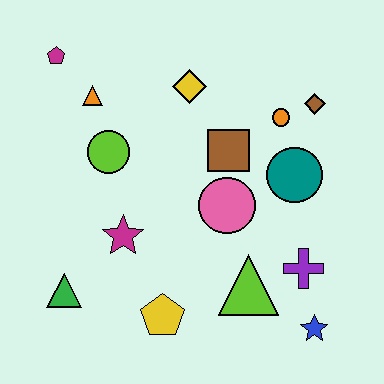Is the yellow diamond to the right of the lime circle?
Yes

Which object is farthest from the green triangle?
The brown diamond is farthest from the green triangle.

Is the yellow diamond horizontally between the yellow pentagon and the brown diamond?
Yes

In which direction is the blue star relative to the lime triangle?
The blue star is to the right of the lime triangle.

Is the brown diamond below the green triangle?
No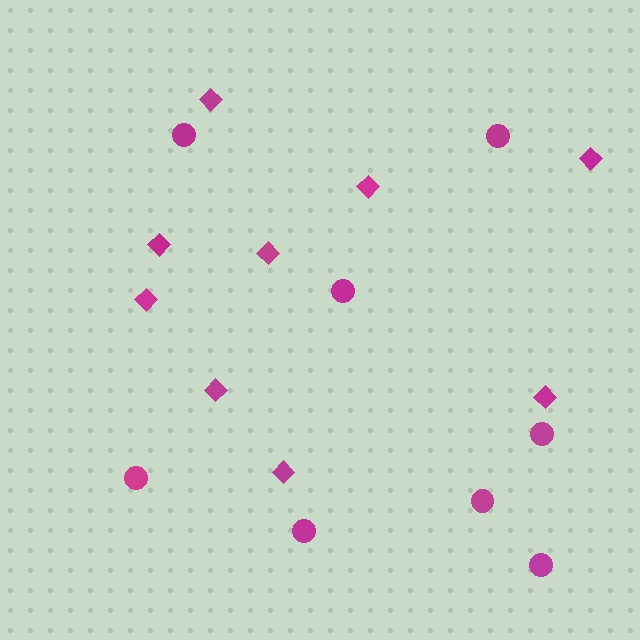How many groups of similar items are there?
There are 2 groups: one group of diamonds (9) and one group of circles (8).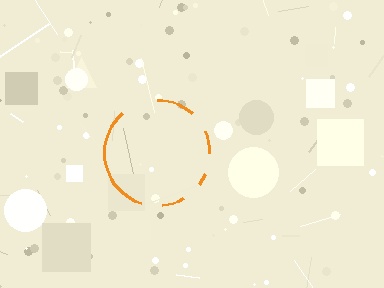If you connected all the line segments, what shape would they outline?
They would outline a circle.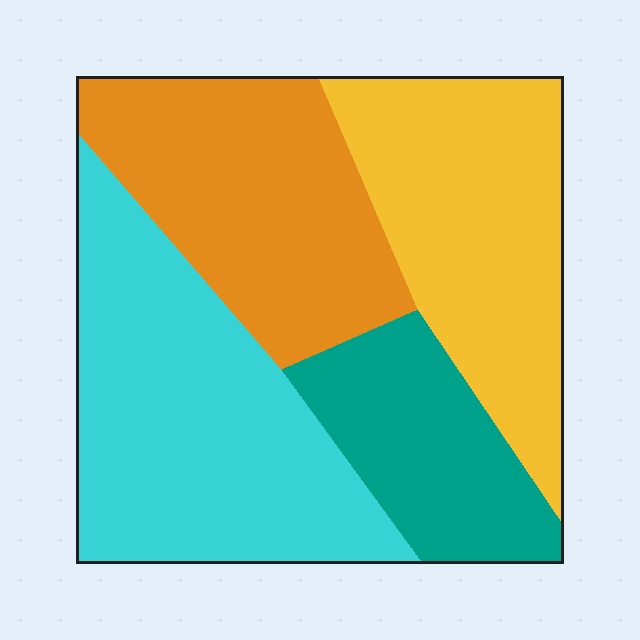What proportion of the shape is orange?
Orange takes up between a quarter and a half of the shape.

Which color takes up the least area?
Teal, at roughly 15%.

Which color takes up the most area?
Cyan, at roughly 35%.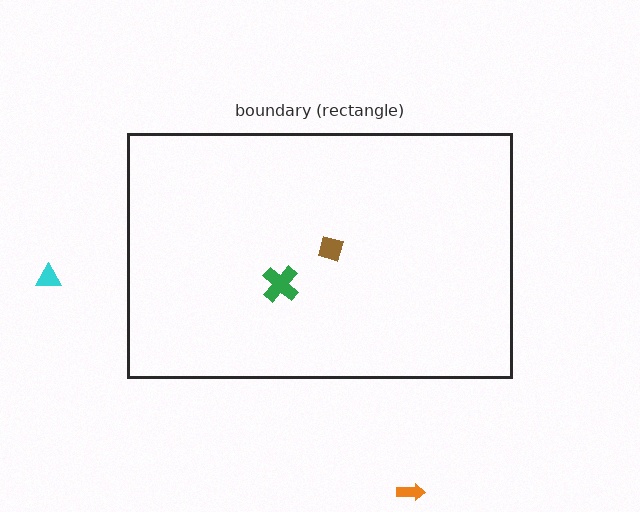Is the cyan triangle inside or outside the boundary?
Outside.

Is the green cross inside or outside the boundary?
Inside.